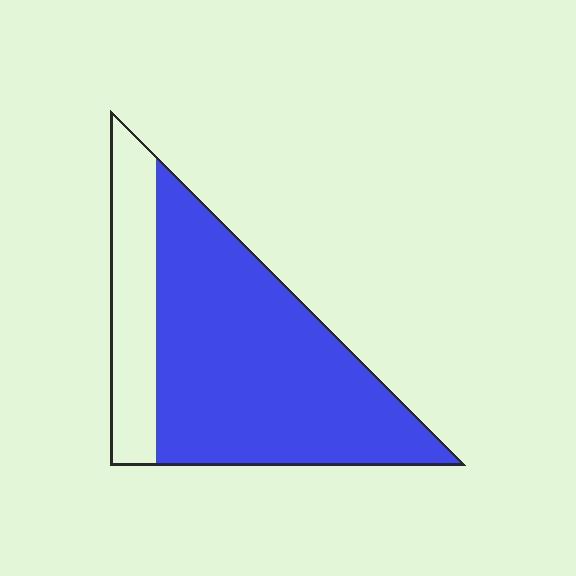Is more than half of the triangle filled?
Yes.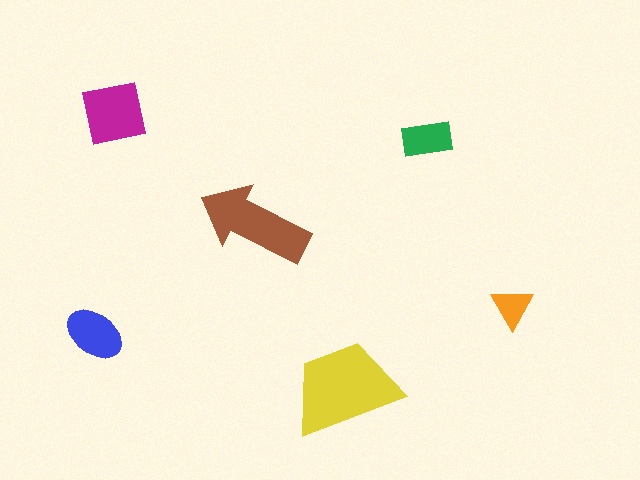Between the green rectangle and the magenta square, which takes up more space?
The magenta square.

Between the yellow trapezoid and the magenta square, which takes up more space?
The yellow trapezoid.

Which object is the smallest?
The orange triangle.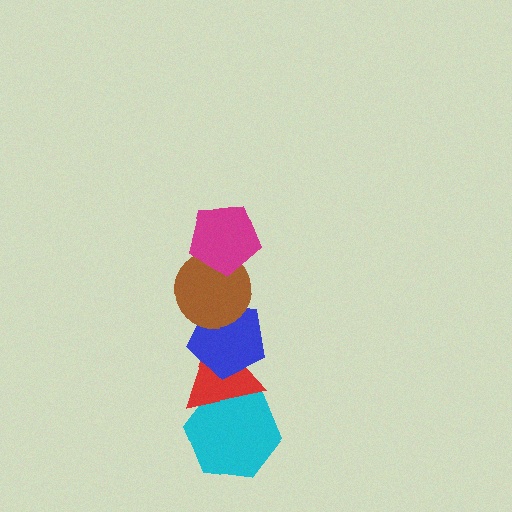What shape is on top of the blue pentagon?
The brown circle is on top of the blue pentagon.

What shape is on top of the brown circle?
The magenta pentagon is on top of the brown circle.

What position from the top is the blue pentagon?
The blue pentagon is 3rd from the top.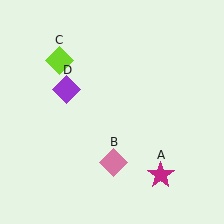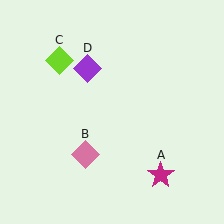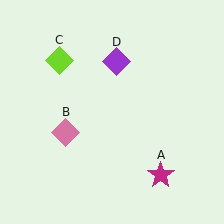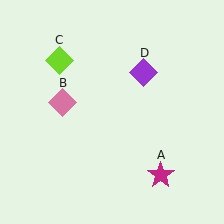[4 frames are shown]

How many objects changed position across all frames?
2 objects changed position: pink diamond (object B), purple diamond (object D).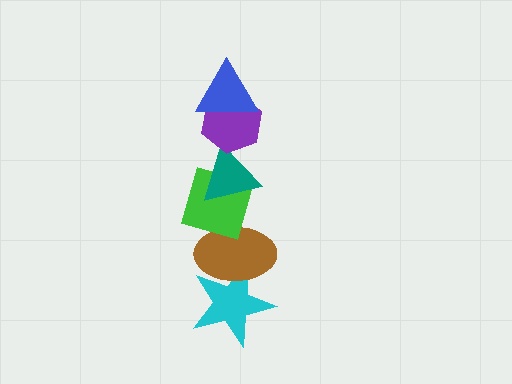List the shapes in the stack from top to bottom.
From top to bottom: the blue triangle, the purple hexagon, the teal triangle, the green diamond, the brown ellipse, the cyan star.